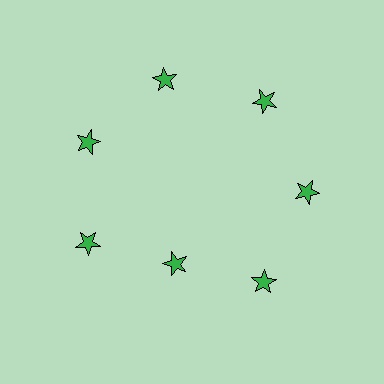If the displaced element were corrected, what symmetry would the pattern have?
It would have 7-fold rotational symmetry — the pattern would map onto itself every 51 degrees.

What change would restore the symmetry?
The symmetry would be restored by moving it outward, back onto the ring so that all 7 stars sit at equal angles and equal distance from the center.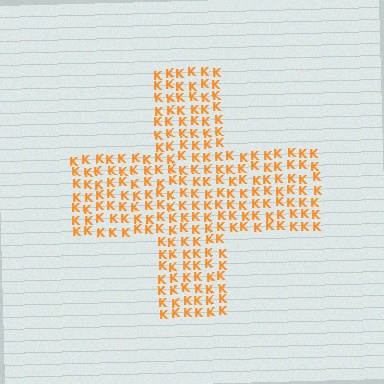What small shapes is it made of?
It is made of small letter K's.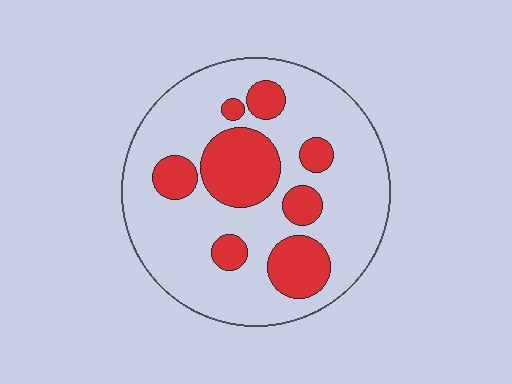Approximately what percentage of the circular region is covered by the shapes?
Approximately 25%.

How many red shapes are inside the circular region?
8.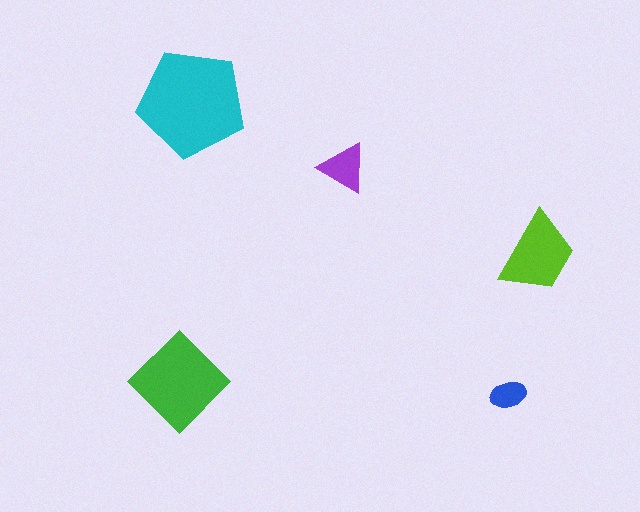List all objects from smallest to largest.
The blue ellipse, the purple triangle, the lime trapezoid, the green diamond, the cyan pentagon.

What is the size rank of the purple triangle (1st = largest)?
4th.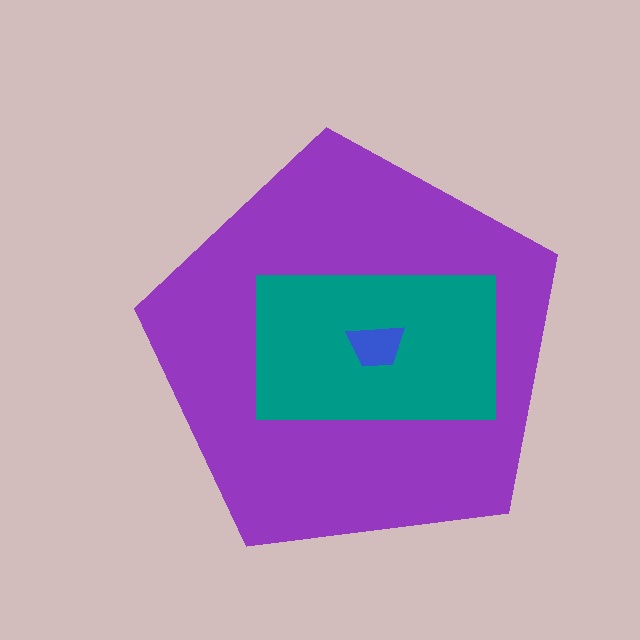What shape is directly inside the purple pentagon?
The teal rectangle.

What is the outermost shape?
The purple pentagon.